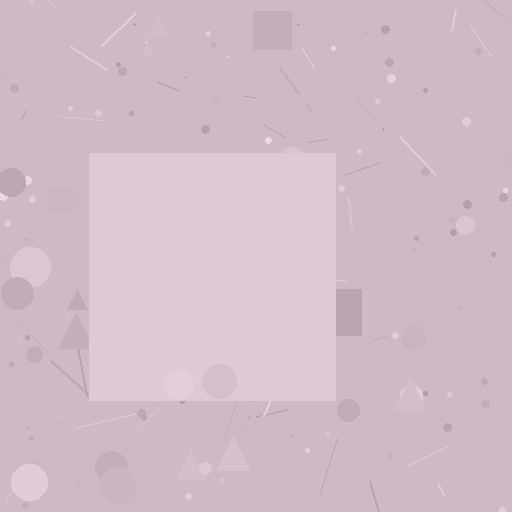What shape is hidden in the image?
A square is hidden in the image.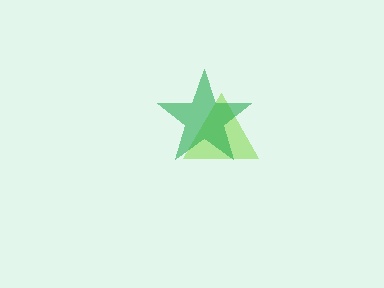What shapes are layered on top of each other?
The layered shapes are: a lime triangle, a green star.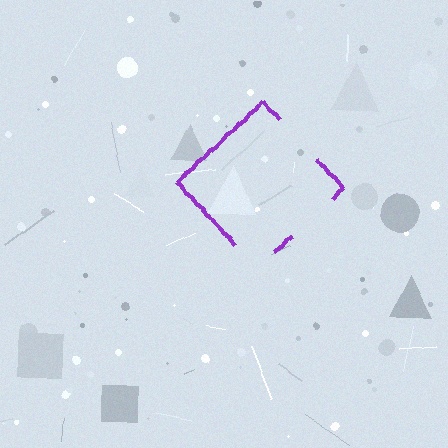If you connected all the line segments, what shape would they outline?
They would outline a diamond.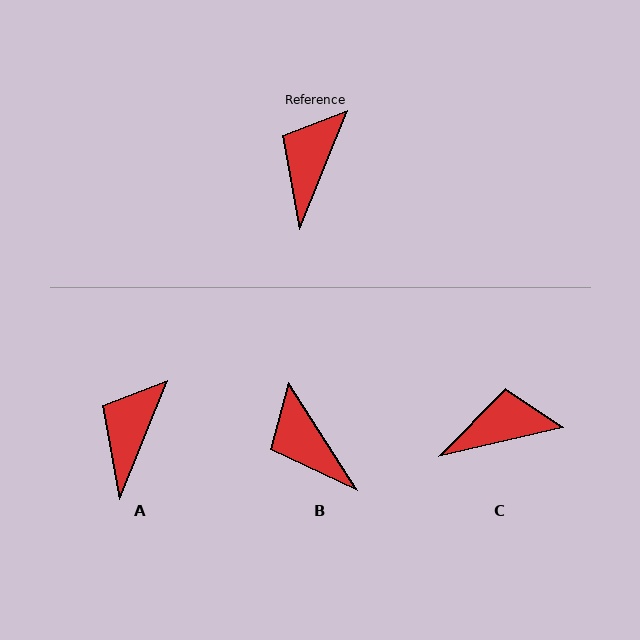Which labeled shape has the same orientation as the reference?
A.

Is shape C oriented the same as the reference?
No, it is off by about 55 degrees.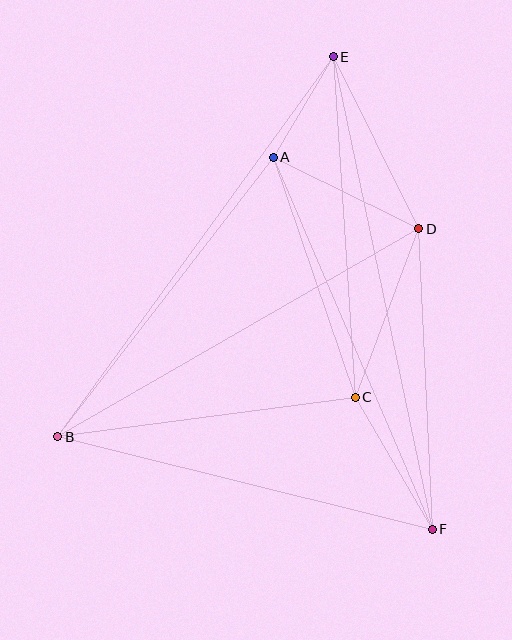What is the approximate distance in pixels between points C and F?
The distance between C and F is approximately 153 pixels.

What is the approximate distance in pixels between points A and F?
The distance between A and F is approximately 404 pixels.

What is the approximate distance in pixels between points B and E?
The distance between B and E is approximately 469 pixels.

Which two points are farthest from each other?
Points E and F are farthest from each other.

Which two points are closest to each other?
Points A and E are closest to each other.